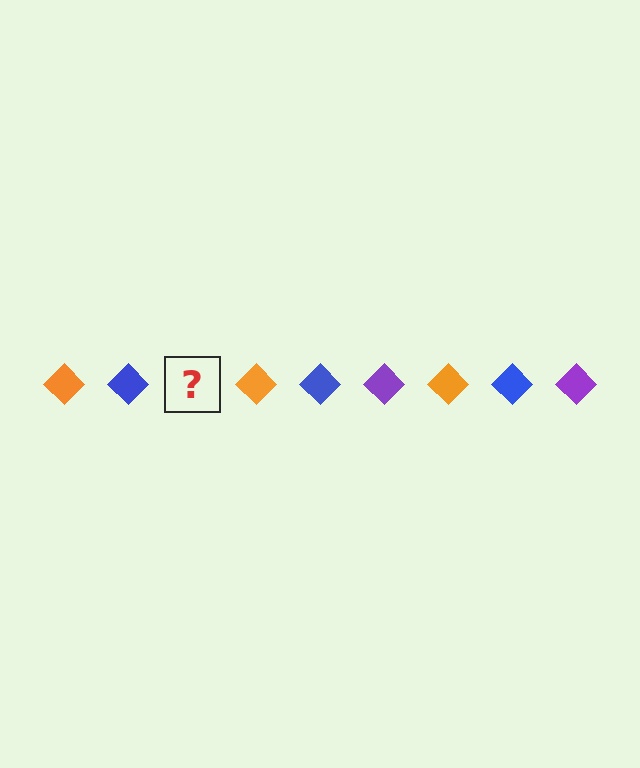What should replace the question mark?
The question mark should be replaced with a purple diamond.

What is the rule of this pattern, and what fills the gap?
The rule is that the pattern cycles through orange, blue, purple diamonds. The gap should be filled with a purple diamond.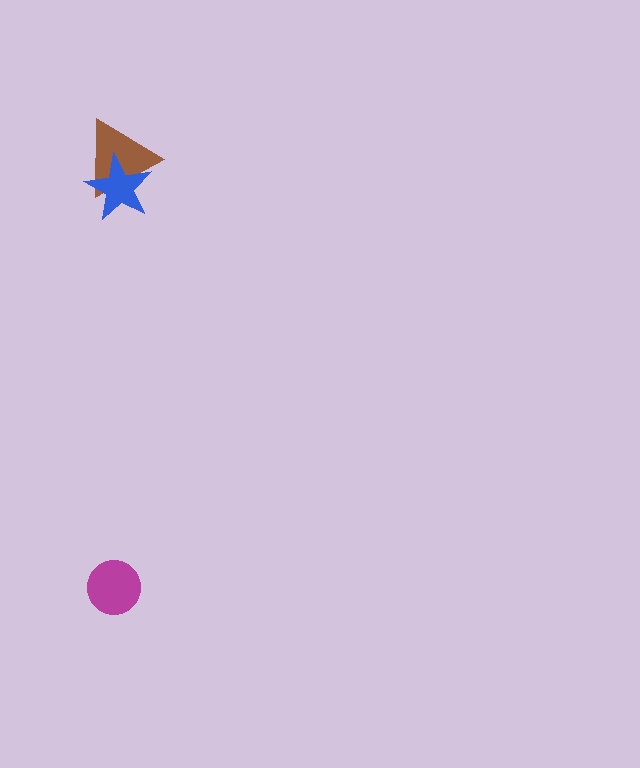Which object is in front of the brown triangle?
The blue star is in front of the brown triangle.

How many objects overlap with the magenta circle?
0 objects overlap with the magenta circle.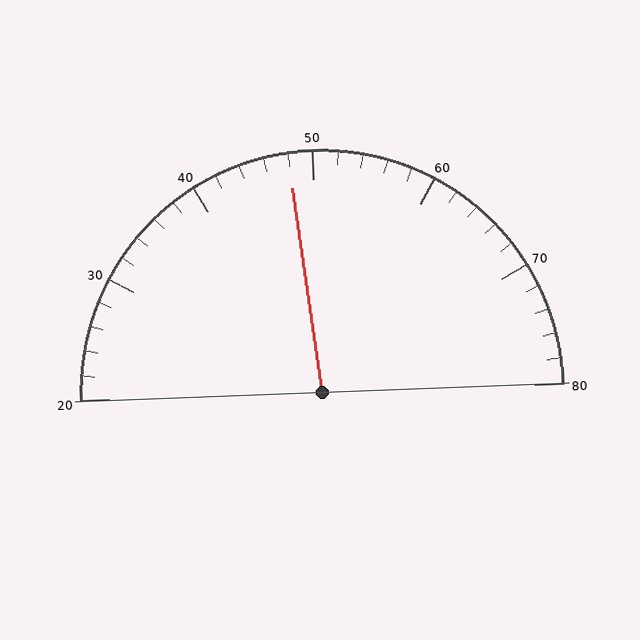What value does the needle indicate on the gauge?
The needle indicates approximately 48.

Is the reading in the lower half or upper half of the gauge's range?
The reading is in the lower half of the range (20 to 80).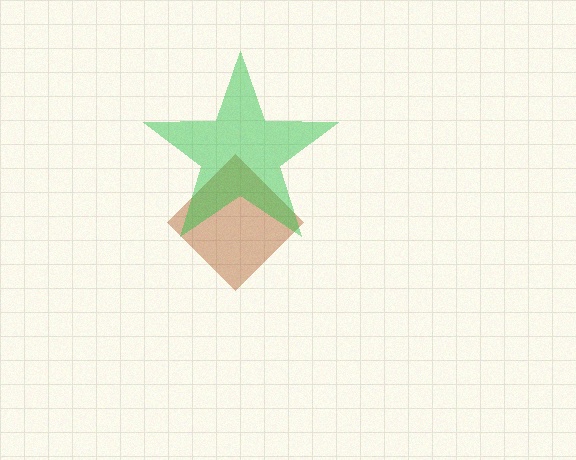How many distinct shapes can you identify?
There are 2 distinct shapes: a brown diamond, a green star.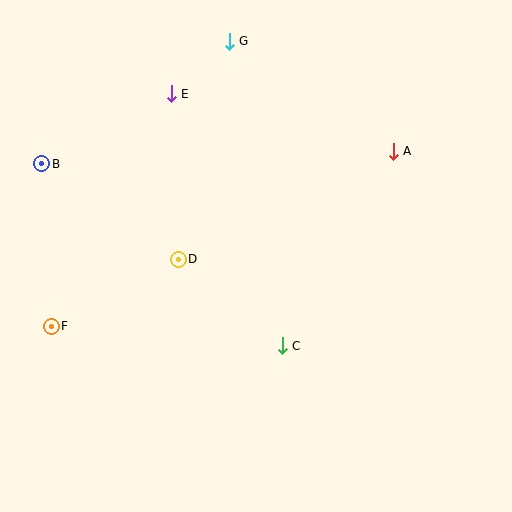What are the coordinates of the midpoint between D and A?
The midpoint between D and A is at (286, 205).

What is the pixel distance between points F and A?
The distance between F and A is 384 pixels.